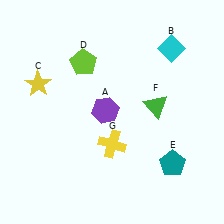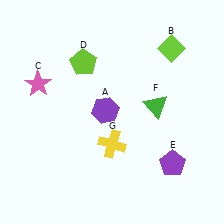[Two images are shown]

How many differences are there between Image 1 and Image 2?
There are 3 differences between the two images.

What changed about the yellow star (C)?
In Image 1, C is yellow. In Image 2, it changed to pink.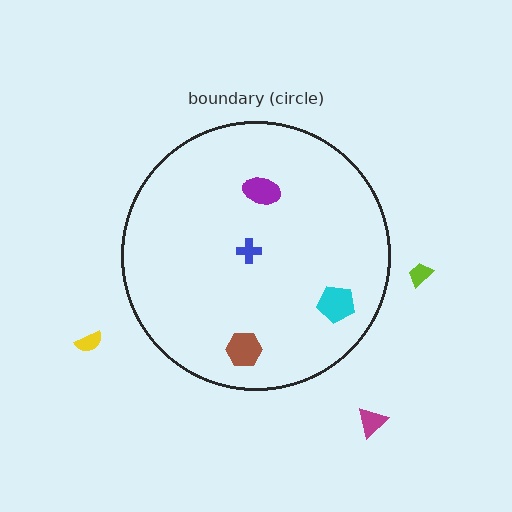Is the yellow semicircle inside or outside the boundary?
Outside.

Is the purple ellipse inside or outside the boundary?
Inside.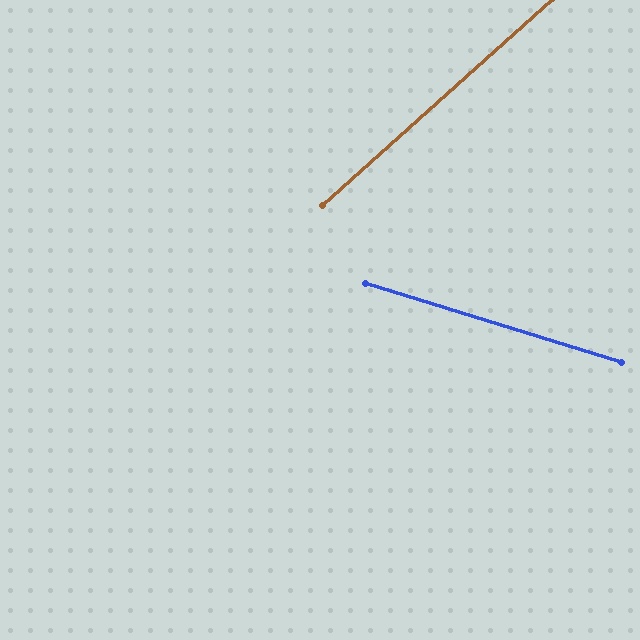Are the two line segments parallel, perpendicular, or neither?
Neither parallel nor perpendicular — they differ by about 59°.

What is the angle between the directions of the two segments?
Approximately 59 degrees.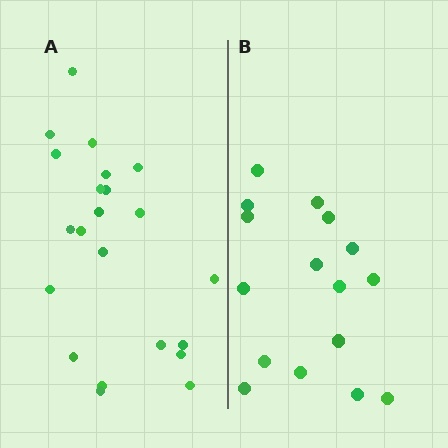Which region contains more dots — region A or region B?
Region A (the left region) has more dots.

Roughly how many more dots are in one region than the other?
Region A has about 6 more dots than region B.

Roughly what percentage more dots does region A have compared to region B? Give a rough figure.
About 40% more.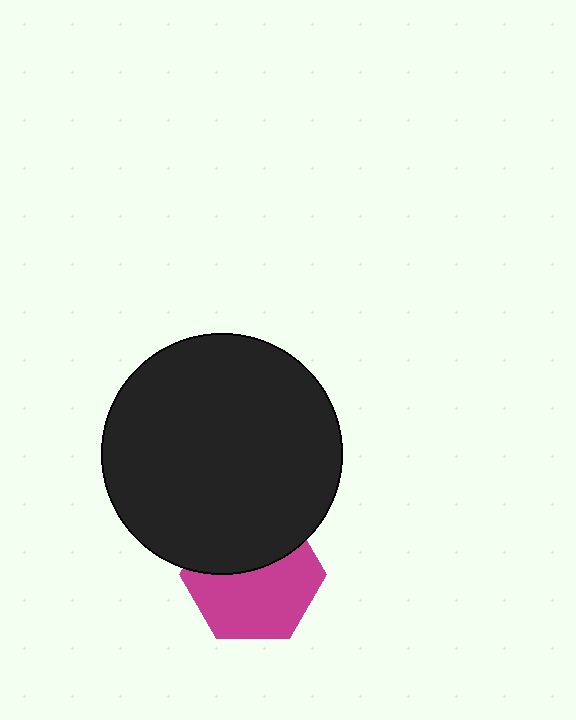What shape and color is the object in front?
The object in front is a black circle.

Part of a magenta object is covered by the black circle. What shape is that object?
It is a hexagon.